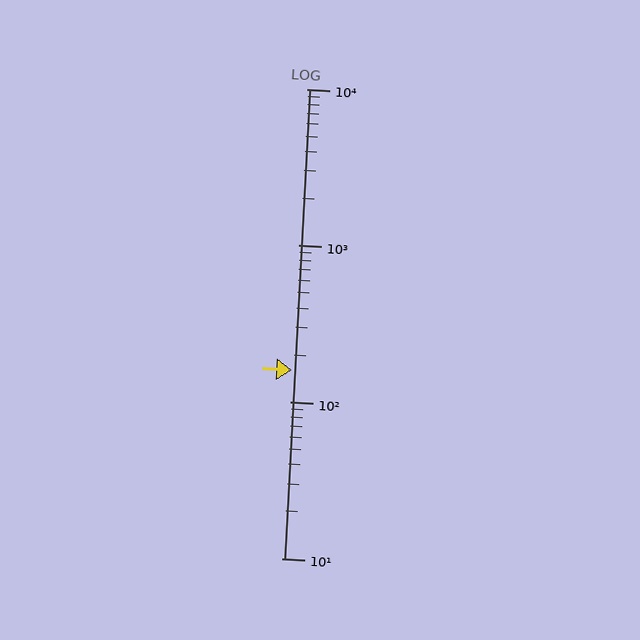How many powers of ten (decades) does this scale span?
The scale spans 3 decades, from 10 to 10000.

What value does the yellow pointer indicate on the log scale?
The pointer indicates approximately 160.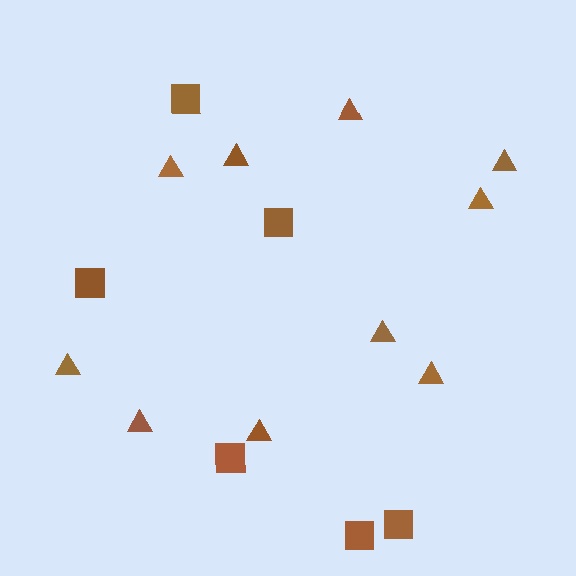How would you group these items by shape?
There are 2 groups: one group of triangles (10) and one group of squares (6).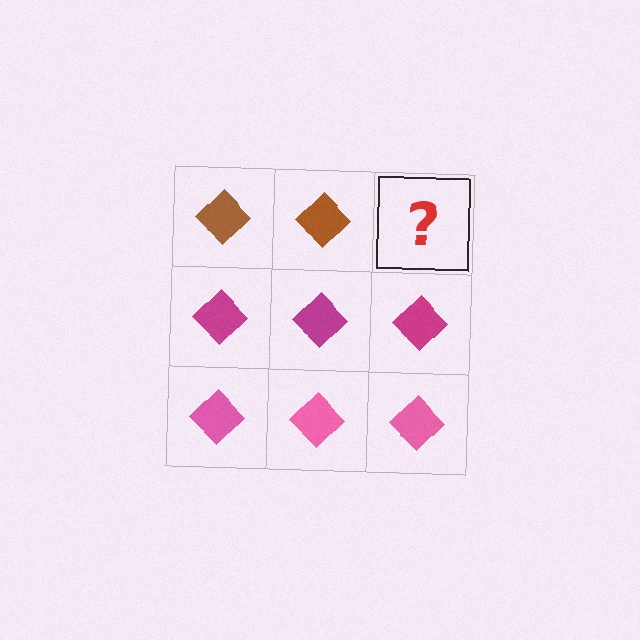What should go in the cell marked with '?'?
The missing cell should contain a brown diamond.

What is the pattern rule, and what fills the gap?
The rule is that each row has a consistent color. The gap should be filled with a brown diamond.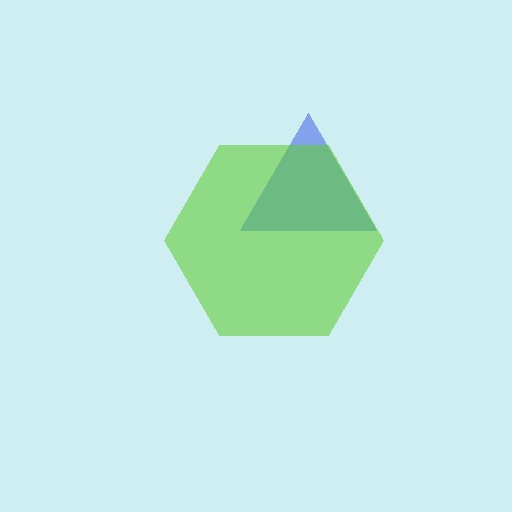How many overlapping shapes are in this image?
There are 2 overlapping shapes in the image.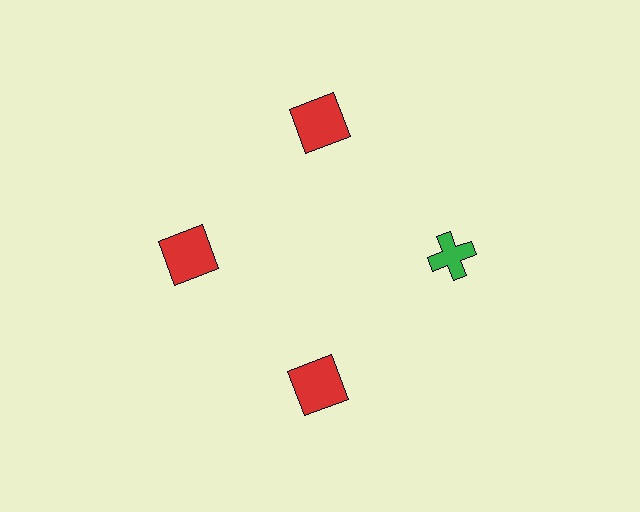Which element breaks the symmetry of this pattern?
The green cross at roughly the 3 o'clock position breaks the symmetry. All other shapes are red squares.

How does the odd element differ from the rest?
It differs in both color (green instead of red) and shape (cross instead of square).